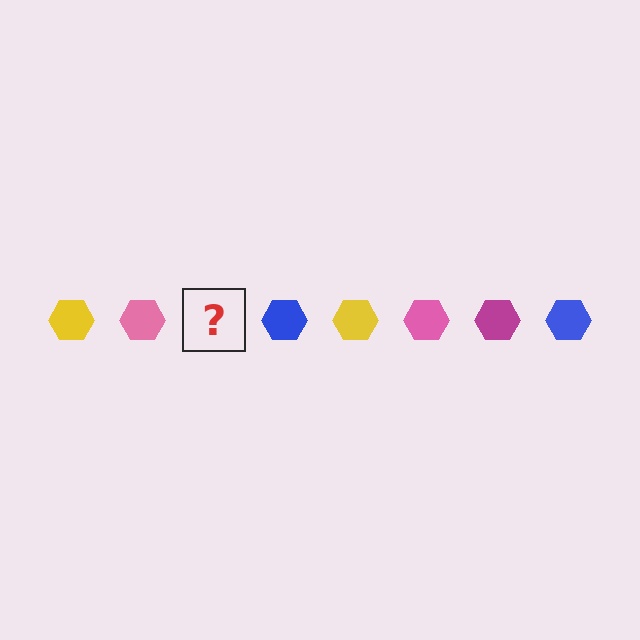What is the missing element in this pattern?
The missing element is a magenta hexagon.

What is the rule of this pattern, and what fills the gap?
The rule is that the pattern cycles through yellow, pink, magenta, blue hexagons. The gap should be filled with a magenta hexagon.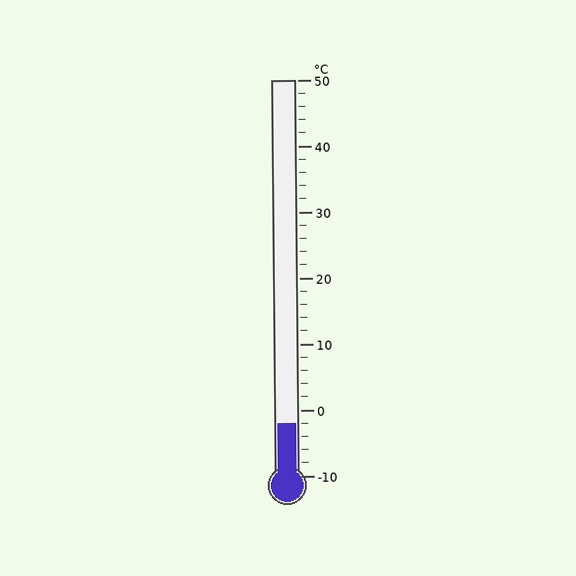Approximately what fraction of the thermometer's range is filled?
The thermometer is filled to approximately 15% of its range.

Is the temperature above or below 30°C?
The temperature is below 30°C.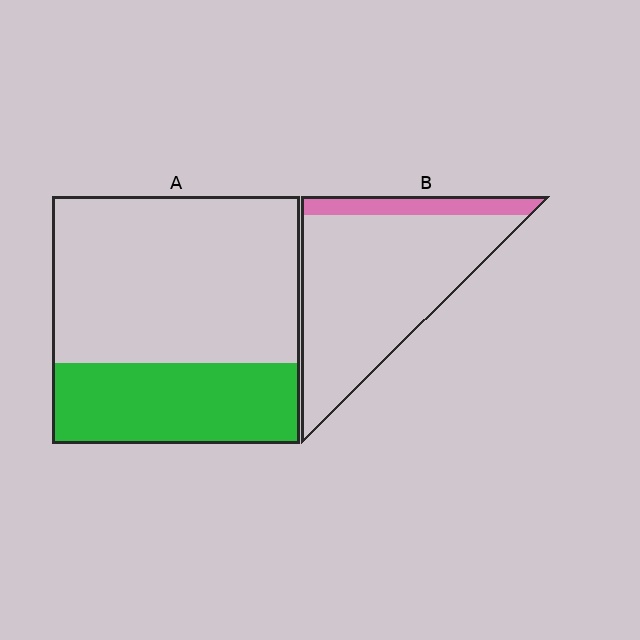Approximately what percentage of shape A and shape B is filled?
A is approximately 35% and B is approximately 15%.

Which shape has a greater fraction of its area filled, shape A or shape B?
Shape A.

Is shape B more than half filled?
No.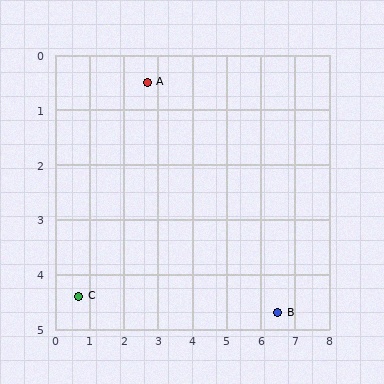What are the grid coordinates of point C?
Point C is at approximately (0.7, 4.4).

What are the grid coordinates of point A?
Point A is at approximately (2.7, 0.5).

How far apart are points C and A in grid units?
Points C and A are about 4.4 grid units apart.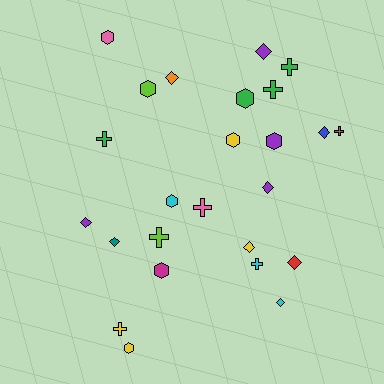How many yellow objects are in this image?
There are 4 yellow objects.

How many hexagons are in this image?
There are 8 hexagons.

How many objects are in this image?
There are 25 objects.